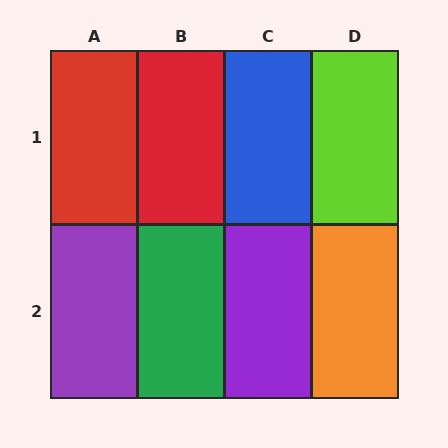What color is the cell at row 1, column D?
Lime.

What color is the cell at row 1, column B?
Red.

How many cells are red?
2 cells are red.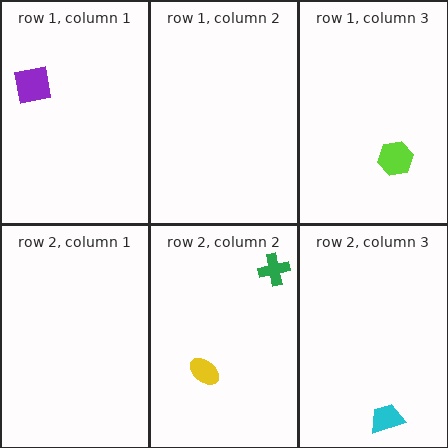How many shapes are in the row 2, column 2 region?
2.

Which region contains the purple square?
The row 1, column 1 region.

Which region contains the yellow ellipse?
The row 2, column 2 region.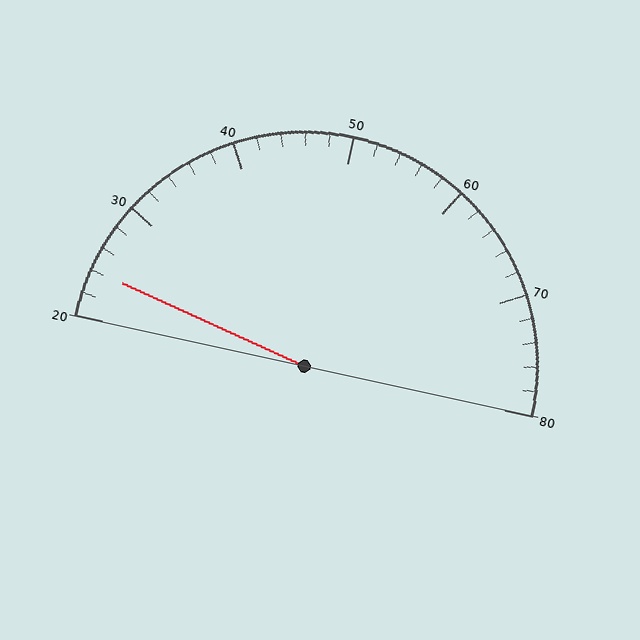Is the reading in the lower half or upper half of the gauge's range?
The reading is in the lower half of the range (20 to 80).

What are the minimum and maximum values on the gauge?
The gauge ranges from 20 to 80.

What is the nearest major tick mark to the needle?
The nearest major tick mark is 20.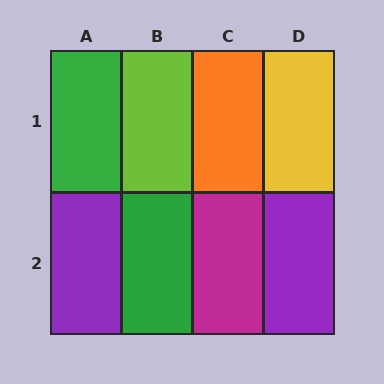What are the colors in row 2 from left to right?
Purple, green, magenta, purple.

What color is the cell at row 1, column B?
Lime.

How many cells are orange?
1 cell is orange.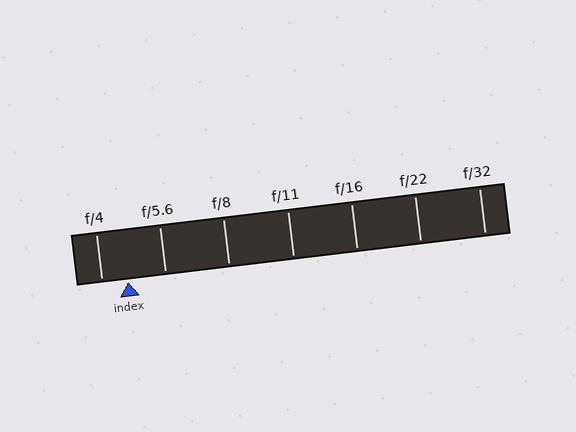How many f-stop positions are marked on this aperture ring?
There are 7 f-stop positions marked.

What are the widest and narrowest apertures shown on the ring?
The widest aperture shown is f/4 and the narrowest is f/32.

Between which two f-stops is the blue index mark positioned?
The index mark is between f/4 and f/5.6.